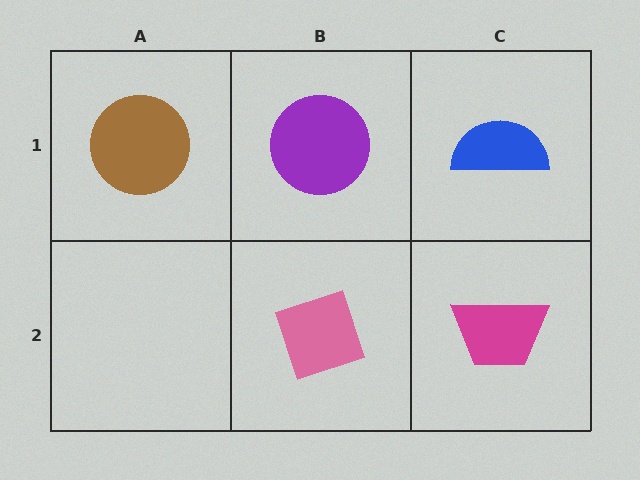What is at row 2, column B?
A pink diamond.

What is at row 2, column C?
A magenta trapezoid.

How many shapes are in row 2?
2 shapes.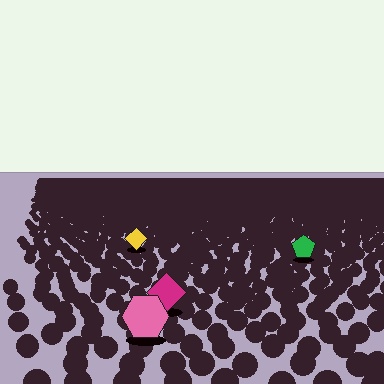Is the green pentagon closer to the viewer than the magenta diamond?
No. The magenta diamond is closer — you can tell from the texture gradient: the ground texture is coarser near it.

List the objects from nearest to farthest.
From nearest to farthest: the pink hexagon, the magenta diamond, the green pentagon, the yellow diamond.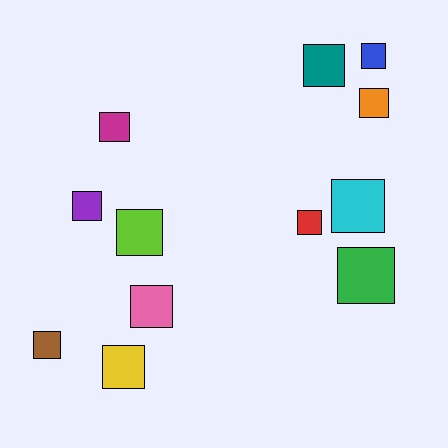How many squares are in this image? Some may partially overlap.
There are 12 squares.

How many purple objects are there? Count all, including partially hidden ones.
There is 1 purple object.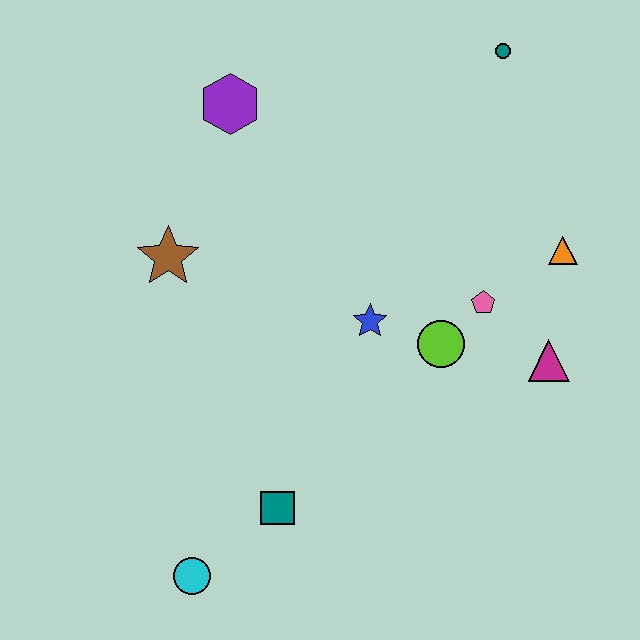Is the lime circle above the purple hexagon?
No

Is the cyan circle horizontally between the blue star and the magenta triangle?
No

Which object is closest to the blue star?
The lime circle is closest to the blue star.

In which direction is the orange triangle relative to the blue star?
The orange triangle is to the right of the blue star.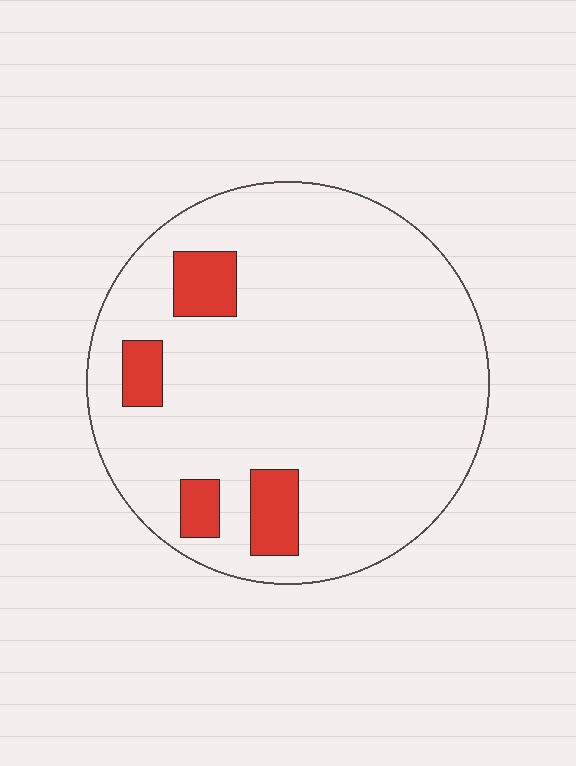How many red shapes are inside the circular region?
4.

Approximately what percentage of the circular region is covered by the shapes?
Approximately 10%.